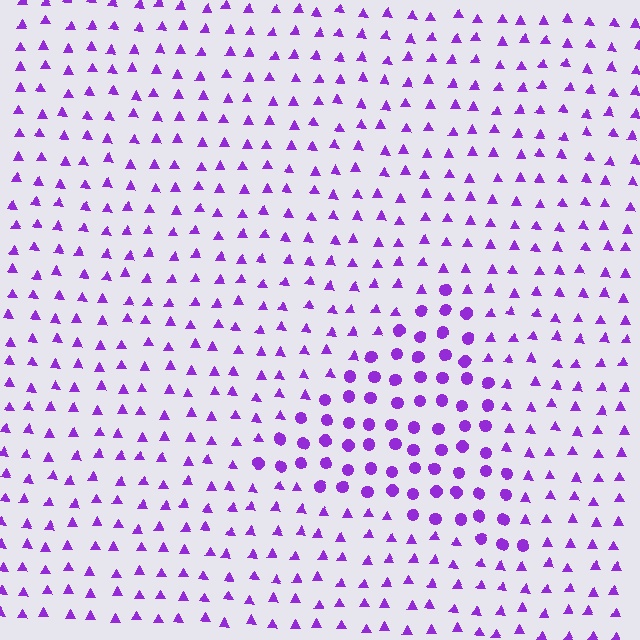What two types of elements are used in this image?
The image uses circles inside the triangle region and triangles outside it.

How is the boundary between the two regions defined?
The boundary is defined by a change in element shape: circles inside vs. triangles outside. All elements share the same color and spacing.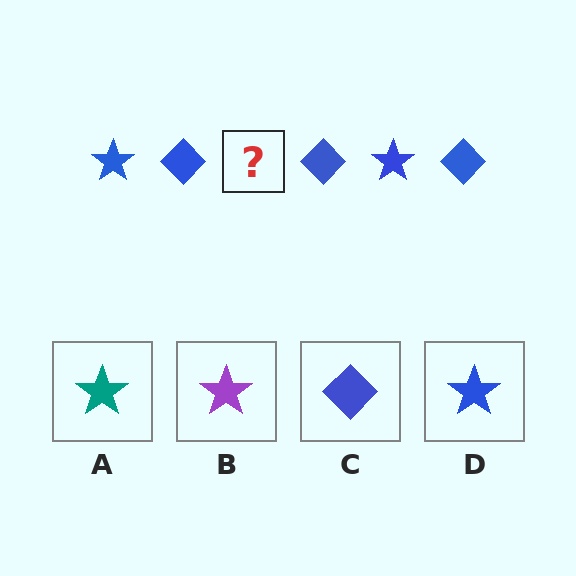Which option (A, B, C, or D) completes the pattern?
D.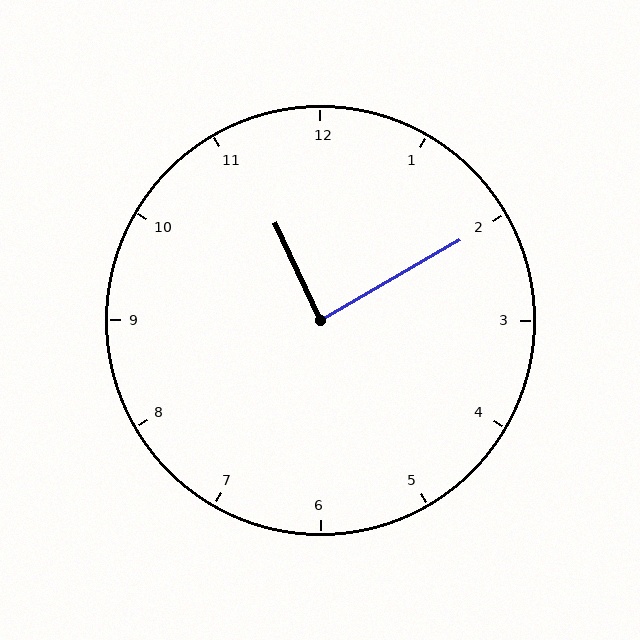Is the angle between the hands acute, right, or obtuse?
It is right.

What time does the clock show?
11:10.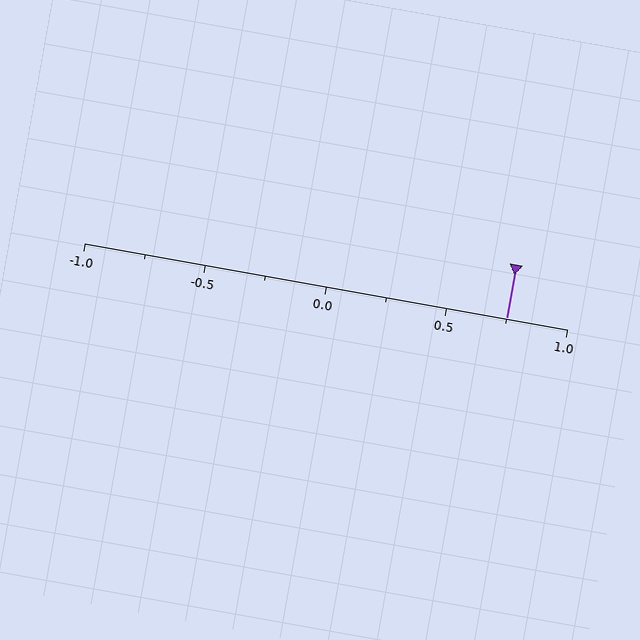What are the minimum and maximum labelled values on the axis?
The axis runs from -1.0 to 1.0.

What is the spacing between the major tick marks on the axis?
The major ticks are spaced 0.5 apart.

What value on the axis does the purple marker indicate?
The marker indicates approximately 0.75.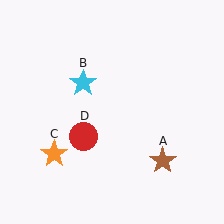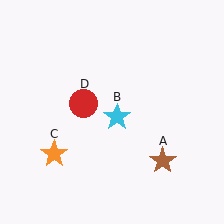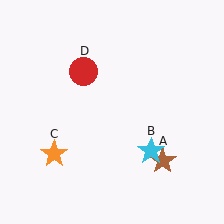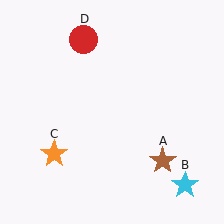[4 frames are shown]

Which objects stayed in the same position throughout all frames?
Brown star (object A) and orange star (object C) remained stationary.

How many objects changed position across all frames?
2 objects changed position: cyan star (object B), red circle (object D).